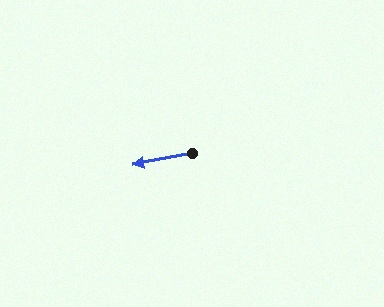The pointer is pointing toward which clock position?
Roughly 9 o'clock.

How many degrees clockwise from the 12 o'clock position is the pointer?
Approximately 259 degrees.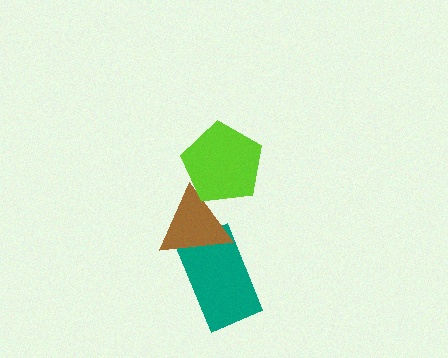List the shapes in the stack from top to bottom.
From top to bottom: the lime pentagon, the brown triangle, the teal rectangle.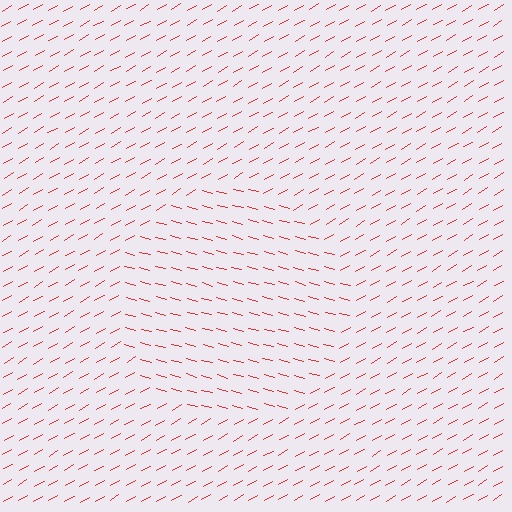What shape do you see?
I see a circle.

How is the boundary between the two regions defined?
The boundary is defined purely by a change in line orientation (approximately 45 degrees difference). All lines are the same color and thickness.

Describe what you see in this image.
The image is filled with small red line segments. A circle region in the image has lines oriented differently from the surrounding lines, creating a visible texture boundary.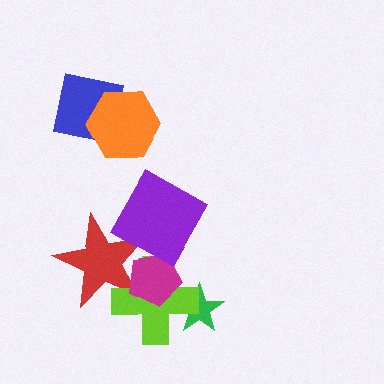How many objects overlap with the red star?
3 objects overlap with the red star.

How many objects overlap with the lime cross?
3 objects overlap with the lime cross.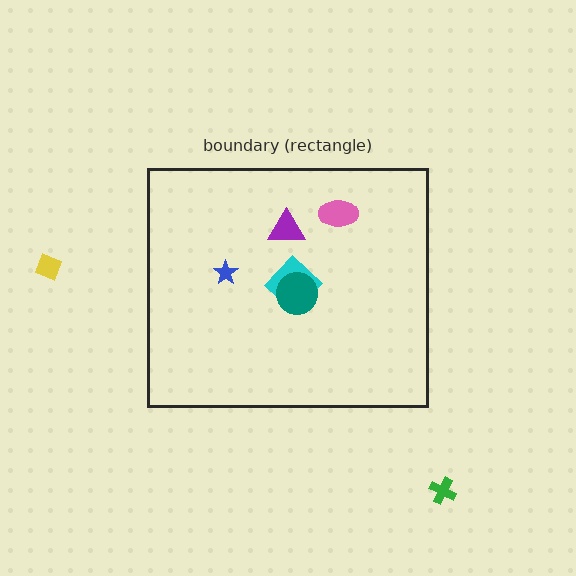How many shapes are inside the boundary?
5 inside, 2 outside.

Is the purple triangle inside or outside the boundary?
Inside.